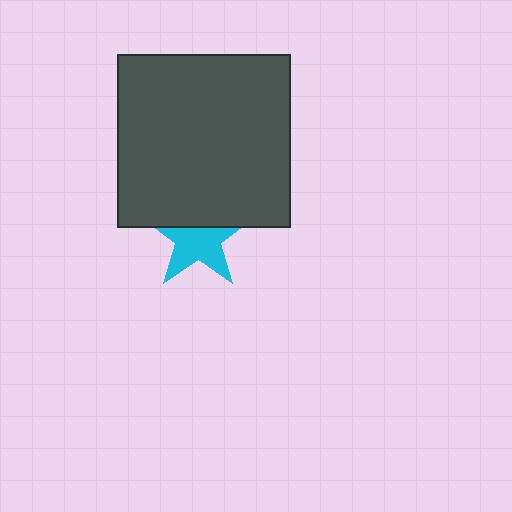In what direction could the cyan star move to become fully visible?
The cyan star could move down. That would shift it out from behind the dark gray square entirely.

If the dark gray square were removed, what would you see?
You would see the complete cyan star.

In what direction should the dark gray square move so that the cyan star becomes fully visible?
The dark gray square should move up. That is the shortest direction to clear the overlap and leave the cyan star fully visible.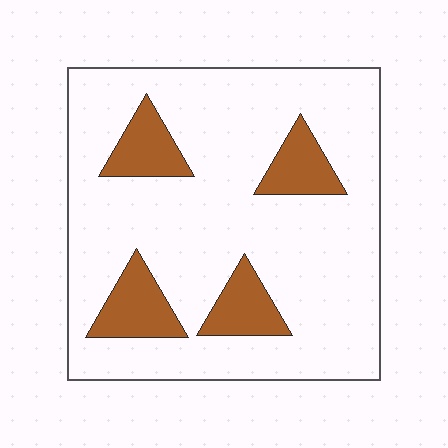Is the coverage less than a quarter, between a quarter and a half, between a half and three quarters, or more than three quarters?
Less than a quarter.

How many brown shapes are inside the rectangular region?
4.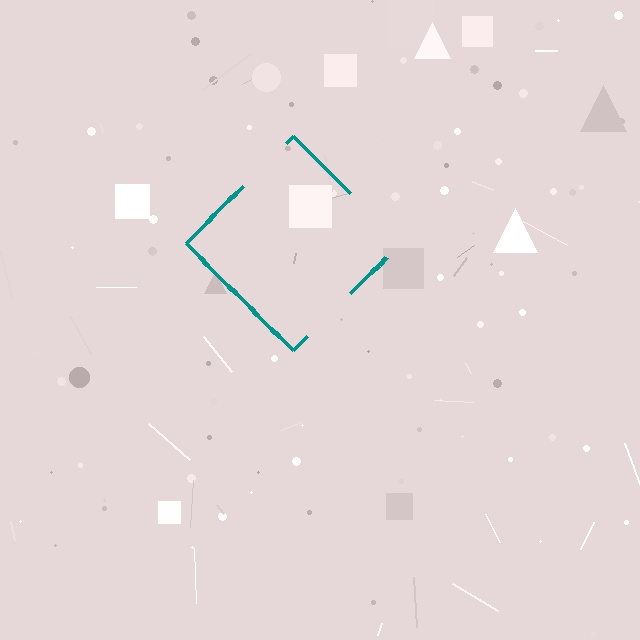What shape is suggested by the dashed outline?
The dashed outline suggests a diamond.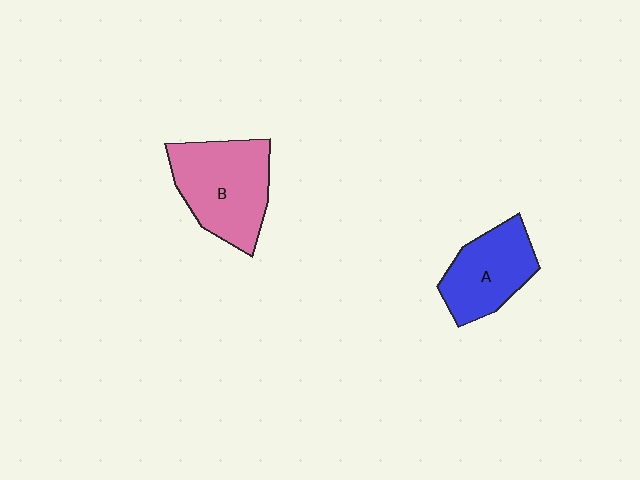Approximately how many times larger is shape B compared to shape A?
Approximately 1.3 times.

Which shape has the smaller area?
Shape A (blue).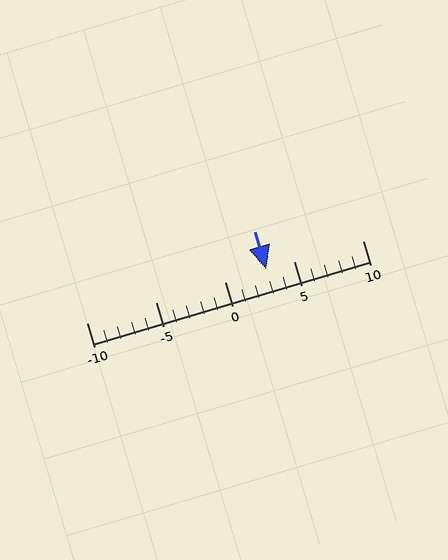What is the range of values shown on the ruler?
The ruler shows values from -10 to 10.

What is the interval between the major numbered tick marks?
The major tick marks are spaced 5 units apart.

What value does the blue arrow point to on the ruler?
The blue arrow points to approximately 3.